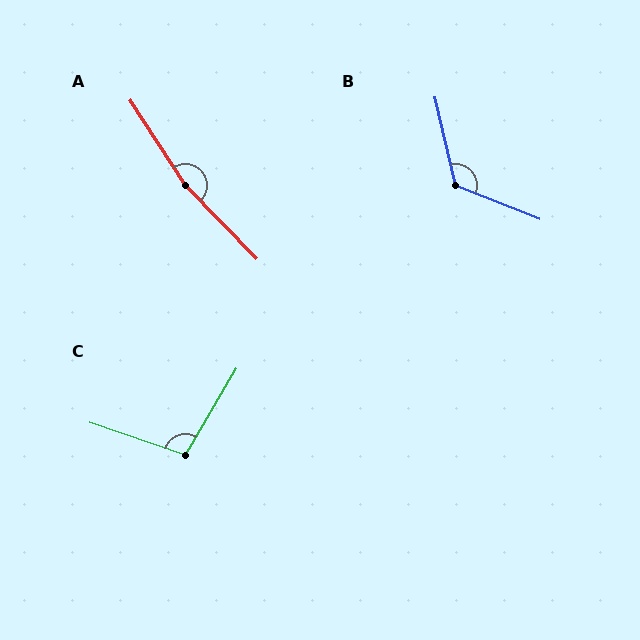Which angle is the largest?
A, at approximately 169 degrees.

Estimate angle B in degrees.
Approximately 125 degrees.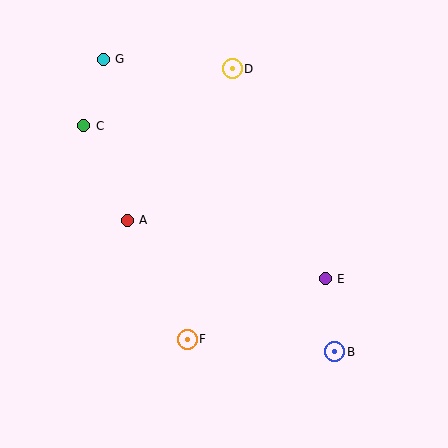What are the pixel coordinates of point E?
Point E is at (325, 279).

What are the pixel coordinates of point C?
Point C is at (84, 126).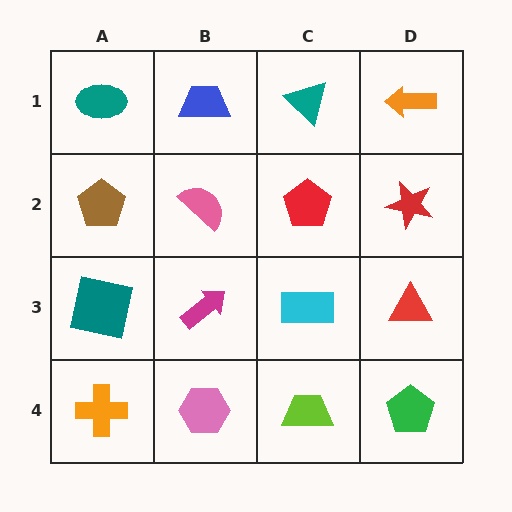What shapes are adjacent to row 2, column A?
A teal ellipse (row 1, column A), a teal square (row 3, column A), a pink semicircle (row 2, column B).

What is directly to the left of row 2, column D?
A red pentagon.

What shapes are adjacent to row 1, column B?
A pink semicircle (row 2, column B), a teal ellipse (row 1, column A), a teal triangle (row 1, column C).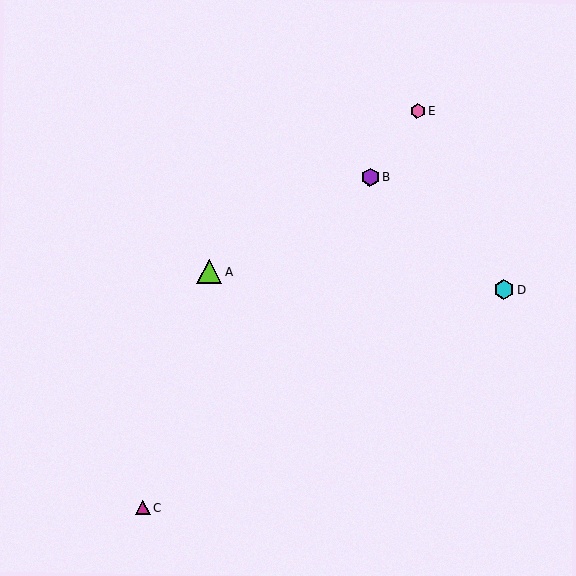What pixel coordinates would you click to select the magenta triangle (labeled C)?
Click at (143, 508) to select the magenta triangle C.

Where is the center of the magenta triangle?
The center of the magenta triangle is at (143, 508).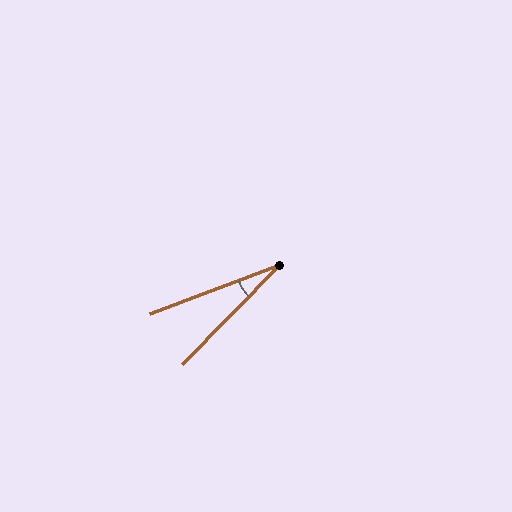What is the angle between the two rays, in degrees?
Approximately 25 degrees.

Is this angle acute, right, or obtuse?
It is acute.